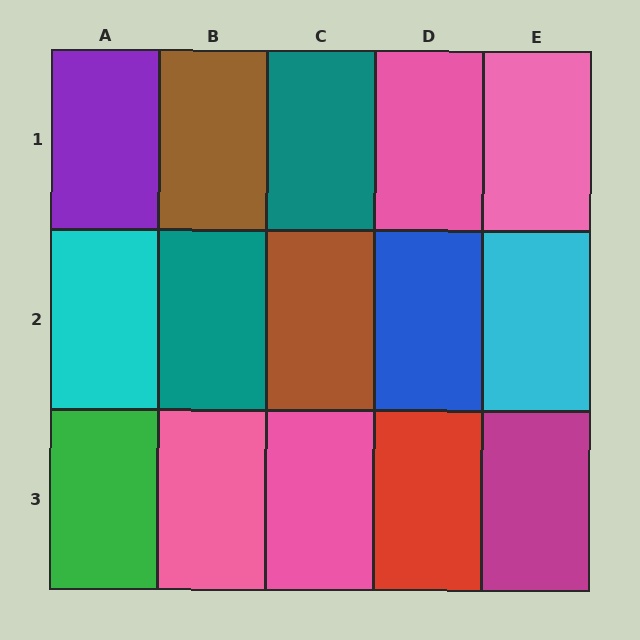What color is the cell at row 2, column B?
Teal.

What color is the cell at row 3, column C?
Pink.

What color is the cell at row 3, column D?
Red.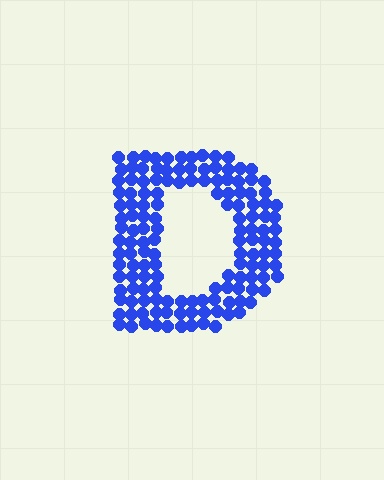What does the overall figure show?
The overall figure shows the letter D.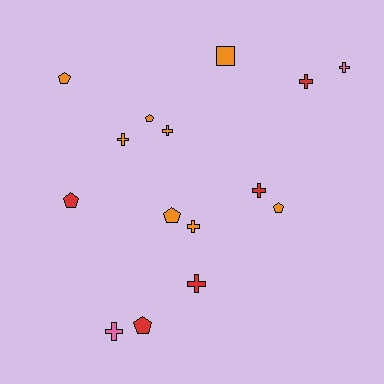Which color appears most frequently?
Orange, with 8 objects.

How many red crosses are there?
There are 3 red crosses.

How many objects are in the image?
There are 15 objects.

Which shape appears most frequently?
Cross, with 8 objects.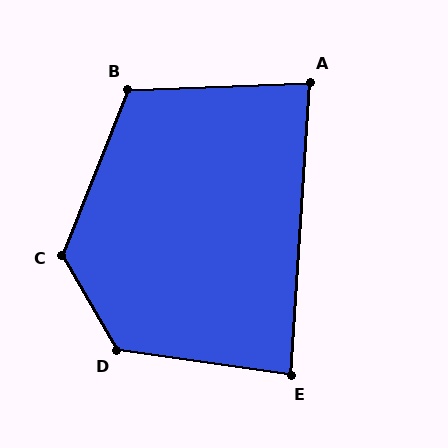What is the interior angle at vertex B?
Approximately 114 degrees (obtuse).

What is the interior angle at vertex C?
Approximately 128 degrees (obtuse).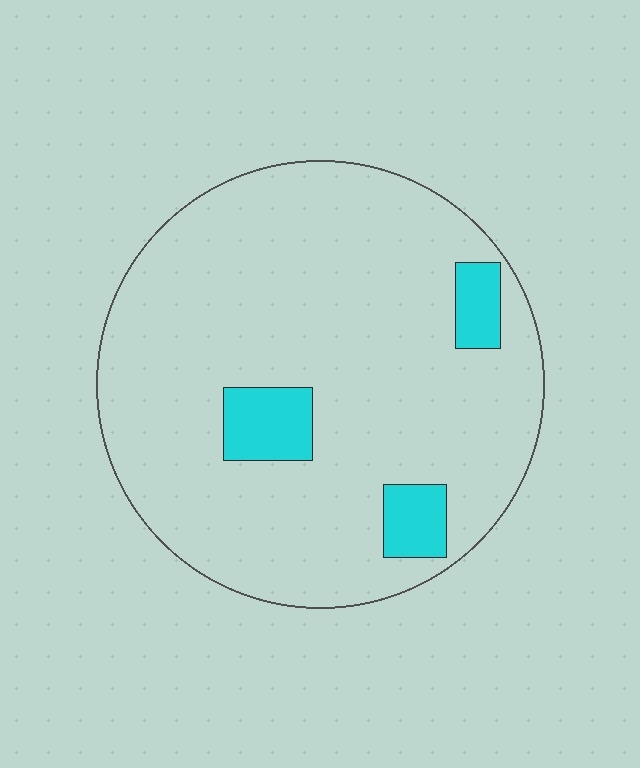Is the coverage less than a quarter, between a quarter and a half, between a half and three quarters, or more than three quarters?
Less than a quarter.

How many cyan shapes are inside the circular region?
3.